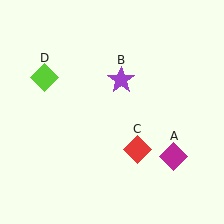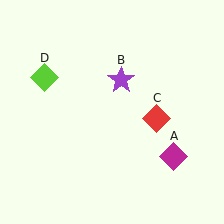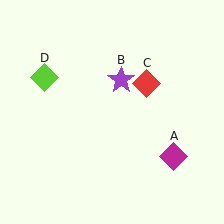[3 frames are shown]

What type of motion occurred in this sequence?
The red diamond (object C) rotated counterclockwise around the center of the scene.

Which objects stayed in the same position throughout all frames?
Magenta diamond (object A) and purple star (object B) and lime diamond (object D) remained stationary.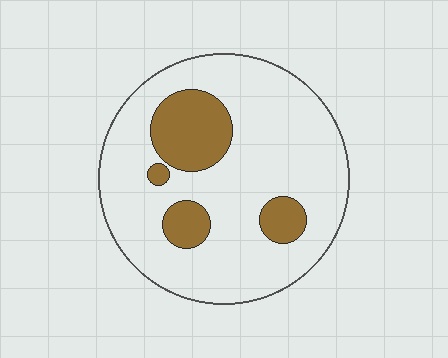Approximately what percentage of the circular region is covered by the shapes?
Approximately 20%.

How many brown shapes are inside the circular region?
4.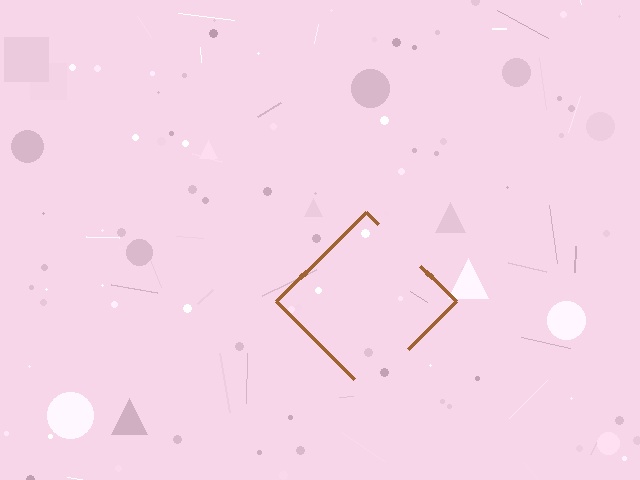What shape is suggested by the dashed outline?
The dashed outline suggests a diamond.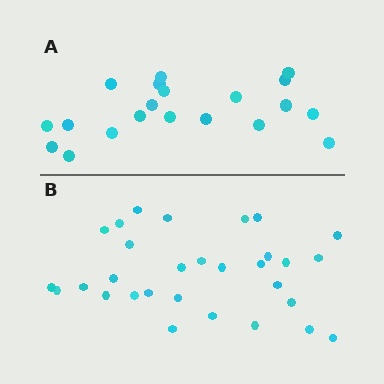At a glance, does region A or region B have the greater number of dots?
Region B (the bottom region) has more dots.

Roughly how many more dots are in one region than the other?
Region B has roughly 10 or so more dots than region A.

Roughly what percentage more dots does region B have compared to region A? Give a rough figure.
About 50% more.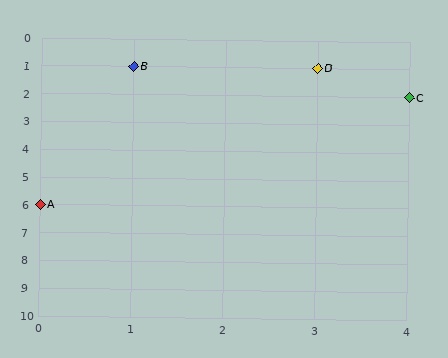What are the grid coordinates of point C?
Point C is at grid coordinates (4, 2).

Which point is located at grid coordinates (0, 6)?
Point A is at (0, 6).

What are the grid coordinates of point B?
Point B is at grid coordinates (1, 1).